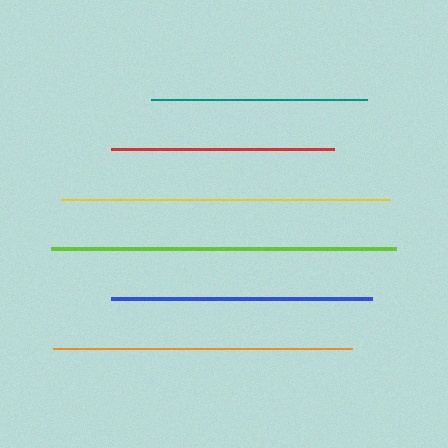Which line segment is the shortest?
The teal line is the shortest at approximately 216 pixels.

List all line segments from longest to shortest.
From longest to shortest: lime, yellow, orange, blue, red, teal.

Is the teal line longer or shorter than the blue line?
The blue line is longer than the teal line.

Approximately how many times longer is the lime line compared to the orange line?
The lime line is approximately 1.2 times the length of the orange line.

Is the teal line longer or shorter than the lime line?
The lime line is longer than the teal line.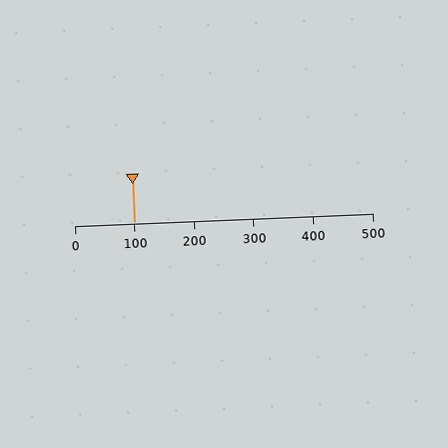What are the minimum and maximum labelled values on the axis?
The axis runs from 0 to 500.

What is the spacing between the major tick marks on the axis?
The major ticks are spaced 100 apart.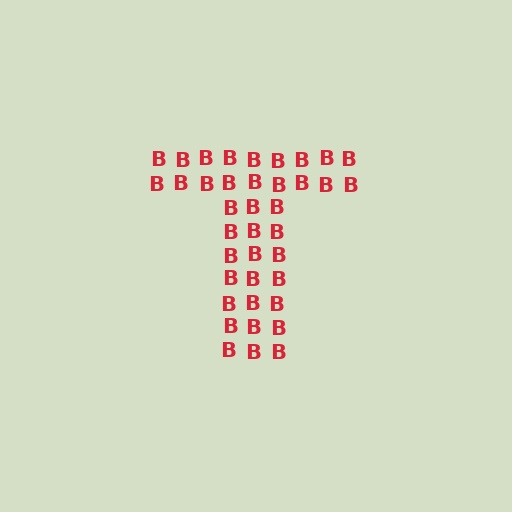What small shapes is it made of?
It is made of small letter B's.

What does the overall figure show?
The overall figure shows the letter T.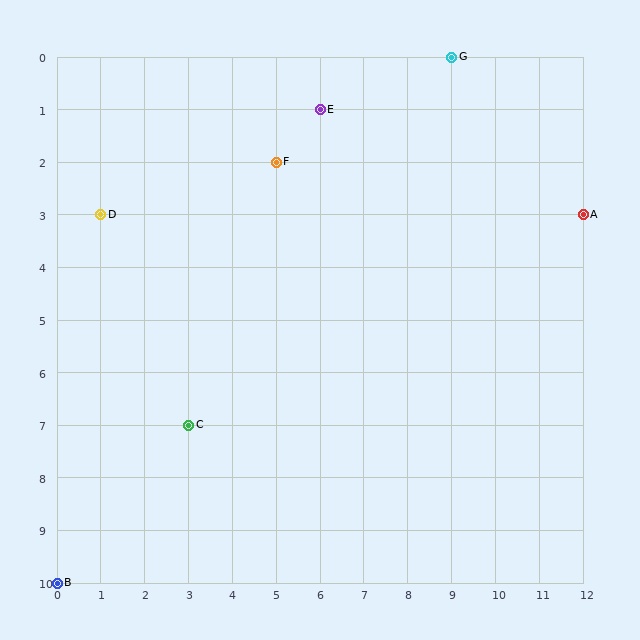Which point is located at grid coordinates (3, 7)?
Point C is at (3, 7).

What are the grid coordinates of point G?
Point G is at grid coordinates (9, 0).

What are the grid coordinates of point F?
Point F is at grid coordinates (5, 2).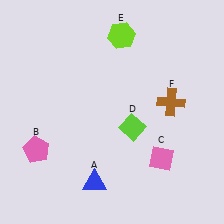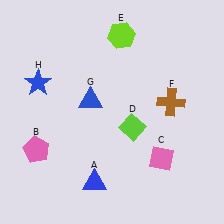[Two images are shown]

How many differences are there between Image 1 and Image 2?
There are 2 differences between the two images.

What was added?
A blue triangle (G), a blue star (H) were added in Image 2.